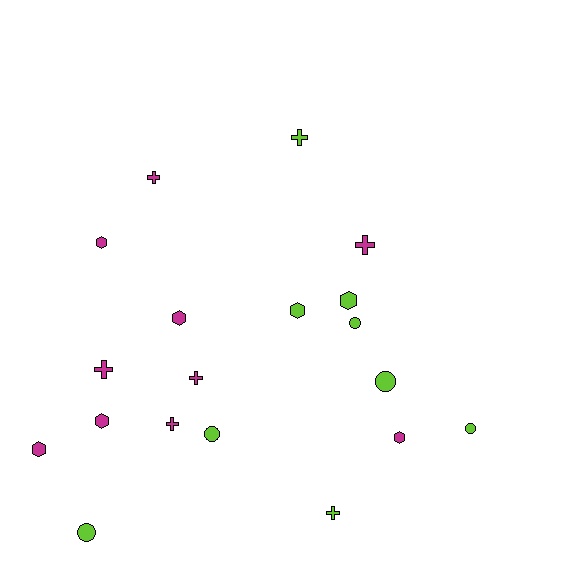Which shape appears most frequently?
Cross, with 7 objects.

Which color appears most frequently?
Magenta, with 10 objects.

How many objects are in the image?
There are 19 objects.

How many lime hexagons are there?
There are 2 lime hexagons.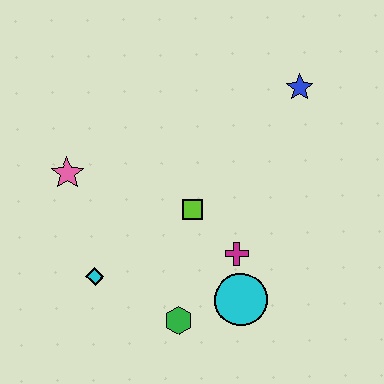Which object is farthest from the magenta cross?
The pink star is farthest from the magenta cross.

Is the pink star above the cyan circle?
Yes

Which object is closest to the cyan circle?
The magenta cross is closest to the cyan circle.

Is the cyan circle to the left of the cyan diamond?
No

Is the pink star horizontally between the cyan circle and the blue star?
No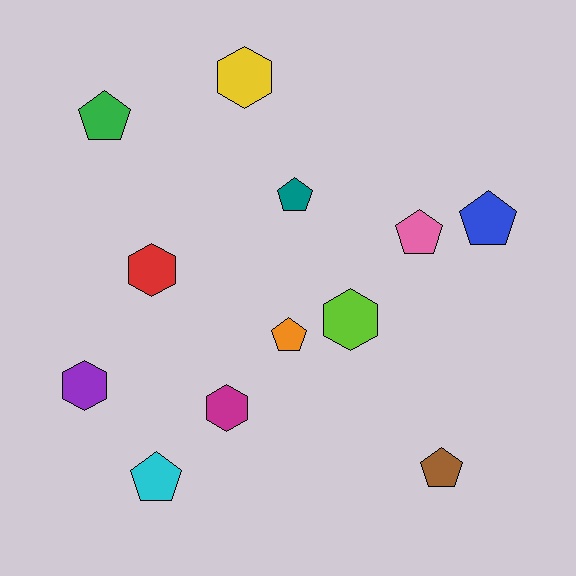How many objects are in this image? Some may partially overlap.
There are 12 objects.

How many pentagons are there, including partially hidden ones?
There are 7 pentagons.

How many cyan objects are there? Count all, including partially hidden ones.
There is 1 cyan object.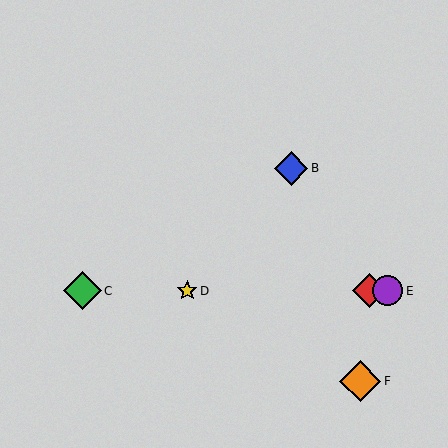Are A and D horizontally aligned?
Yes, both are at y≈291.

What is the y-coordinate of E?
Object E is at y≈291.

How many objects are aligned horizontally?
4 objects (A, C, D, E) are aligned horizontally.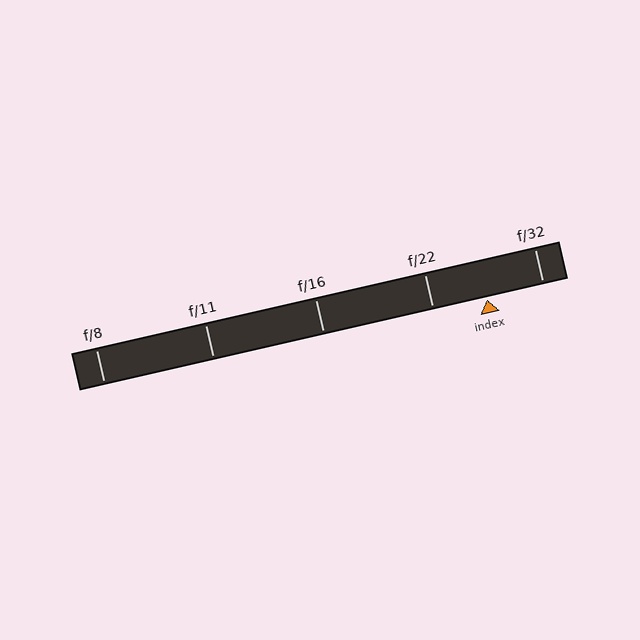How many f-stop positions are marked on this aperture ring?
There are 5 f-stop positions marked.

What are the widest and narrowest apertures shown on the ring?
The widest aperture shown is f/8 and the narrowest is f/32.